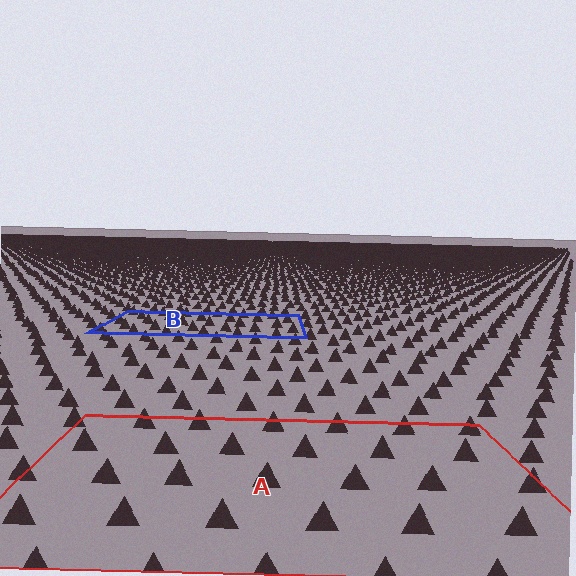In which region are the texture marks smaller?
The texture marks are smaller in region B, because it is farther away.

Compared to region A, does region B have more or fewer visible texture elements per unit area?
Region B has more texture elements per unit area — they are packed more densely because it is farther away.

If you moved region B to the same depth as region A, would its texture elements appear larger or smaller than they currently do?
They would appear larger. At a closer depth, the same texture elements are projected at a bigger on-screen size.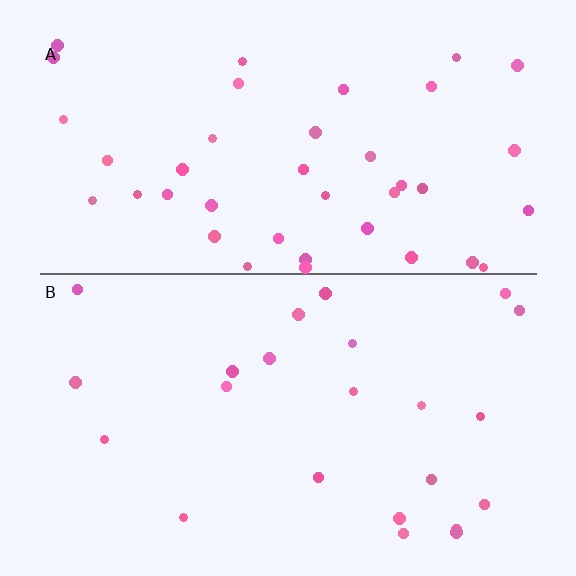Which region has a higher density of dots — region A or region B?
A (the top).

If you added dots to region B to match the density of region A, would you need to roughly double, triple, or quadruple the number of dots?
Approximately double.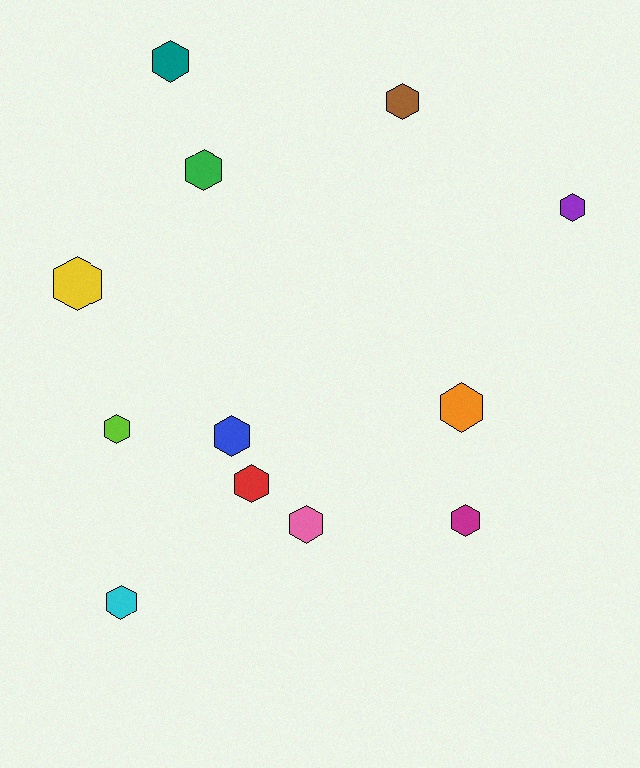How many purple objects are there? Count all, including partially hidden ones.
There is 1 purple object.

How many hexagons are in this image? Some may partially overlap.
There are 12 hexagons.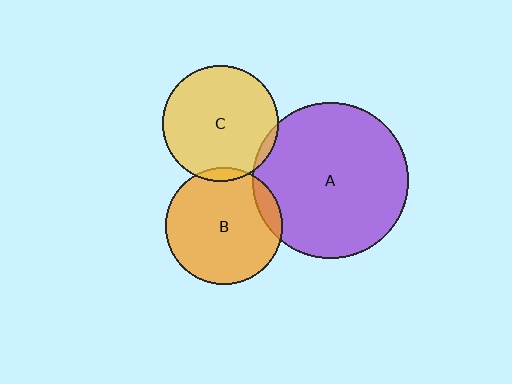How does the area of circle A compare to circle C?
Approximately 1.8 times.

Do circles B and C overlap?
Yes.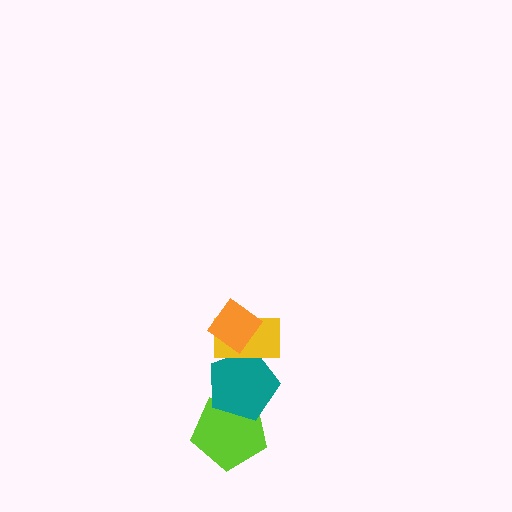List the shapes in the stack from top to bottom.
From top to bottom: the orange diamond, the yellow rectangle, the teal pentagon, the lime pentagon.